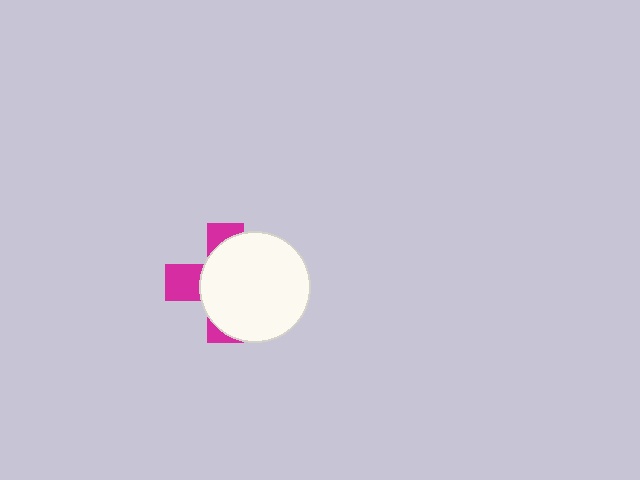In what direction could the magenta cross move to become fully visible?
The magenta cross could move left. That would shift it out from behind the white circle entirely.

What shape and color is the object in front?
The object in front is a white circle.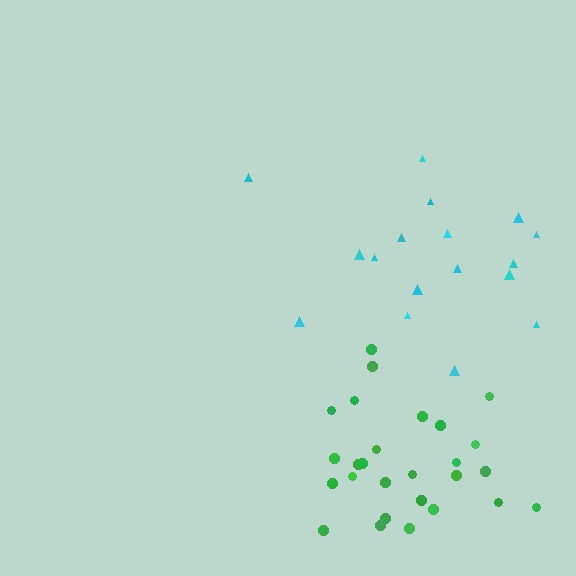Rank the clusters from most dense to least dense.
green, cyan.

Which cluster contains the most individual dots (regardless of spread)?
Green (27).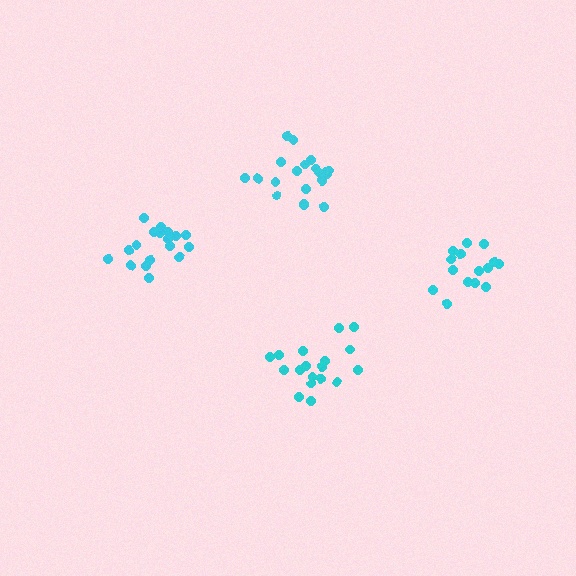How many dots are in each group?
Group 1: 18 dots, Group 2: 18 dots, Group 3: 15 dots, Group 4: 20 dots (71 total).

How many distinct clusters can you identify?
There are 4 distinct clusters.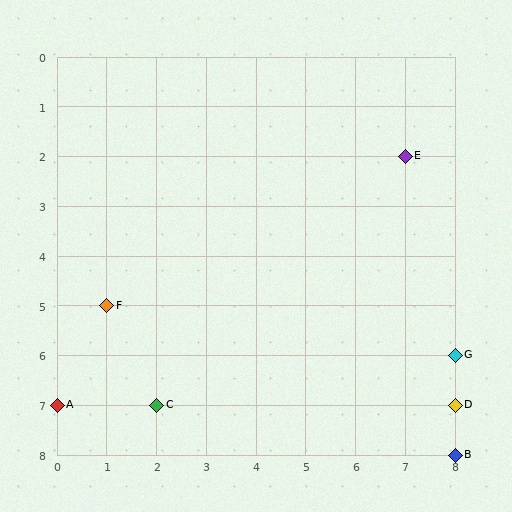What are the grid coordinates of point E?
Point E is at grid coordinates (7, 2).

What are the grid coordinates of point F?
Point F is at grid coordinates (1, 5).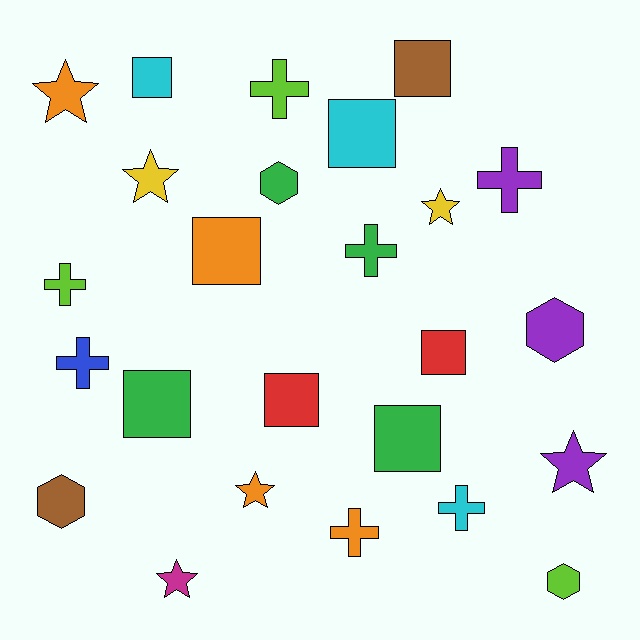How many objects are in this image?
There are 25 objects.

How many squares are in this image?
There are 8 squares.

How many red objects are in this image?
There are 2 red objects.